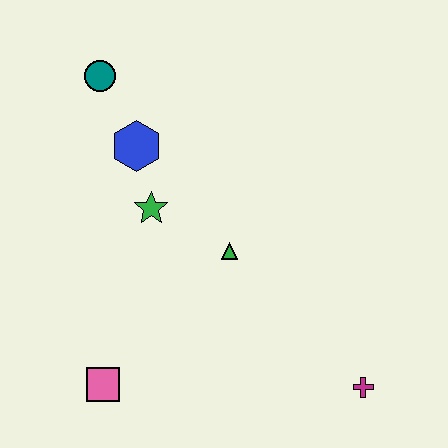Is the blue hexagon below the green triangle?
No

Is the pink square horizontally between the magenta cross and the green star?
No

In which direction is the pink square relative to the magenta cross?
The pink square is to the left of the magenta cross.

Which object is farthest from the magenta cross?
The teal circle is farthest from the magenta cross.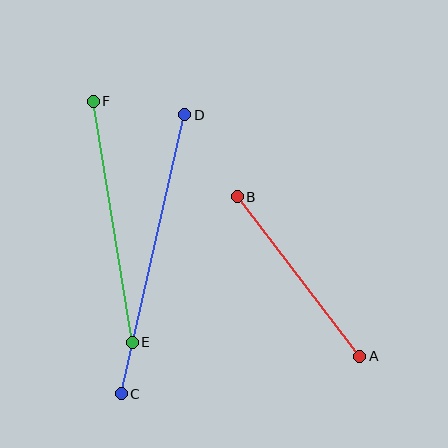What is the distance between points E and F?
The distance is approximately 245 pixels.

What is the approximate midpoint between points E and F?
The midpoint is at approximately (113, 222) pixels.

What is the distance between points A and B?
The distance is approximately 201 pixels.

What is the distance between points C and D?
The distance is approximately 286 pixels.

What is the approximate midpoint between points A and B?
The midpoint is at approximately (299, 276) pixels.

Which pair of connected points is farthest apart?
Points C and D are farthest apart.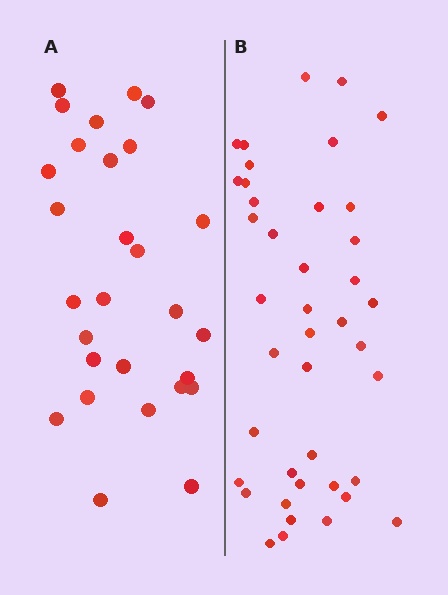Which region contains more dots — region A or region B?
Region B (the right region) has more dots.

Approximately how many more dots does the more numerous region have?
Region B has approximately 15 more dots than region A.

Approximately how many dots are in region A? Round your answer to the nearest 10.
About 30 dots. (The exact count is 28, which rounds to 30.)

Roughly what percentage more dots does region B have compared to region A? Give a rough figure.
About 45% more.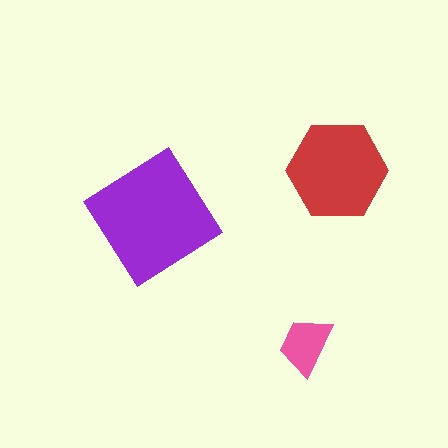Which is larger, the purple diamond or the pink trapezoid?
The purple diamond.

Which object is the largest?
The purple diamond.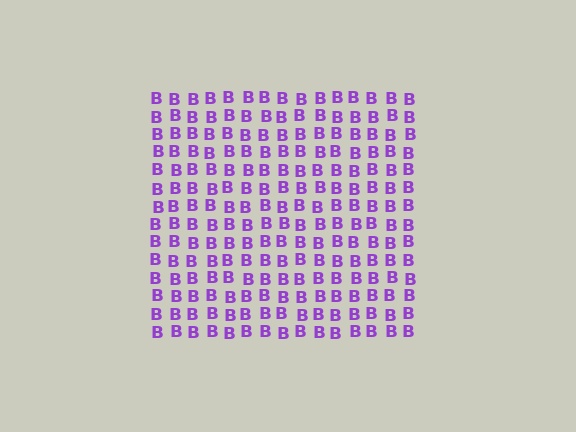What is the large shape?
The large shape is a square.